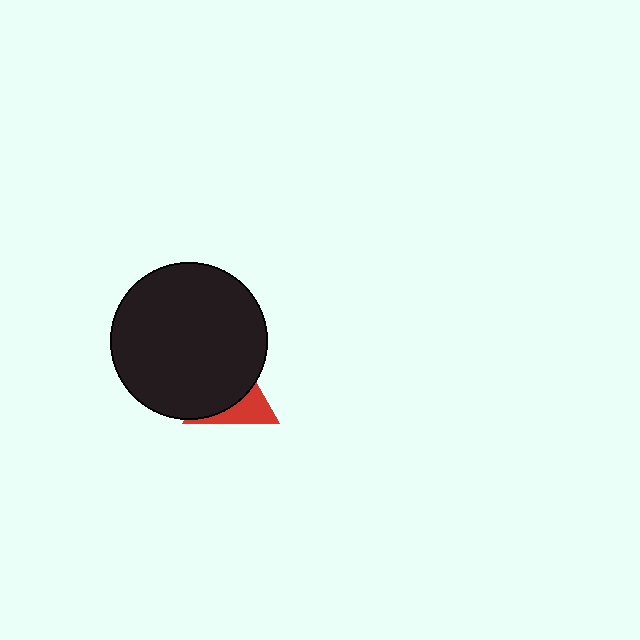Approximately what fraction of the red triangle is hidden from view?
Roughly 64% of the red triangle is hidden behind the black circle.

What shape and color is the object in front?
The object in front is a black circle.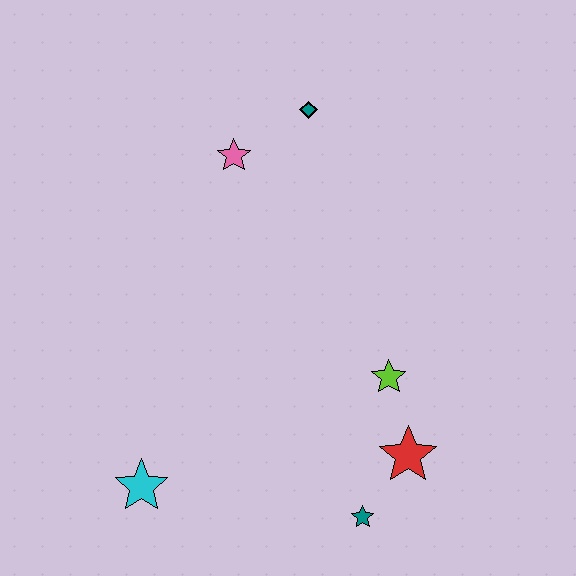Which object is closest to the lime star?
The red star is closest to the lime star.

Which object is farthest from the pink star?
The teal star is farthest from the pink star.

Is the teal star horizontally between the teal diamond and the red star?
Yes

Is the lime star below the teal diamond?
Yes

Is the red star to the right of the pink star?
Yes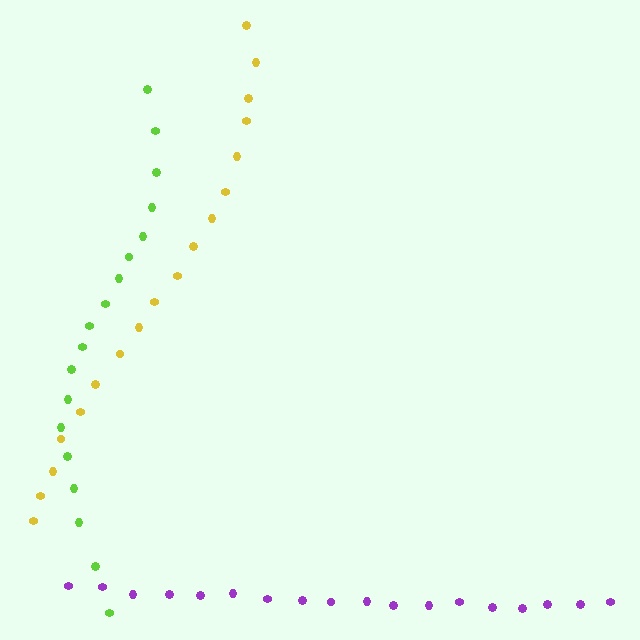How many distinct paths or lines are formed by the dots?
There are 3 distinct paths.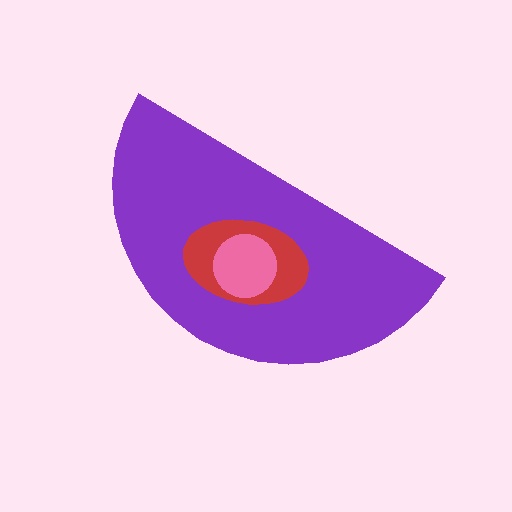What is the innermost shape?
The pink circle.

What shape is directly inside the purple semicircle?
The red ellipse.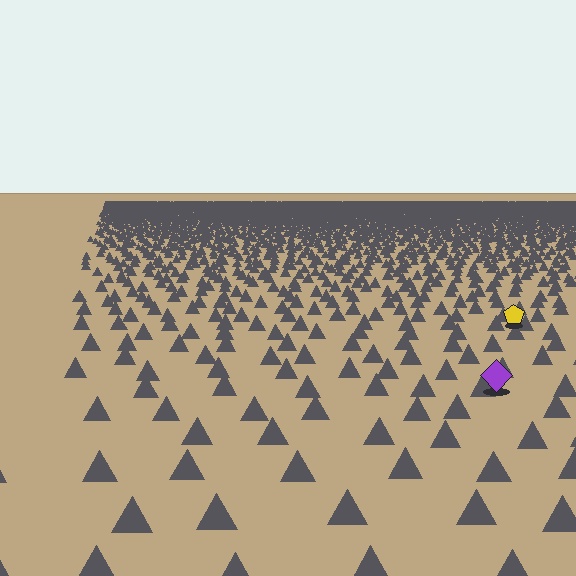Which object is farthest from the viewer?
The yellow pentagon is farthest from the viewer. It appears smaller and the ground texture around it is denser.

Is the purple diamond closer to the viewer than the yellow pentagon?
Yes. The purple diamond is closer — you can tell from the texture gradient: the ground texture is coarser near it.